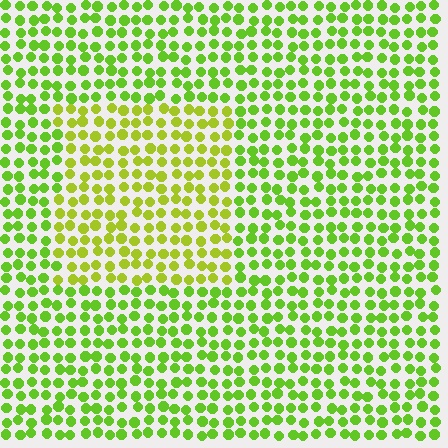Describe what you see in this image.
The image is filled with small lime elements in a uniform arrangement. A rectangle-shaped region is visible where the elements are tinted to a slightly different hue, forming a subtle color boundary.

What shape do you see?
I see a rectangle.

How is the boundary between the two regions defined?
The boundary is defined purely by a slight shift in hue (about 24 degrees). Spacing, size, and orientation are identical on both sides.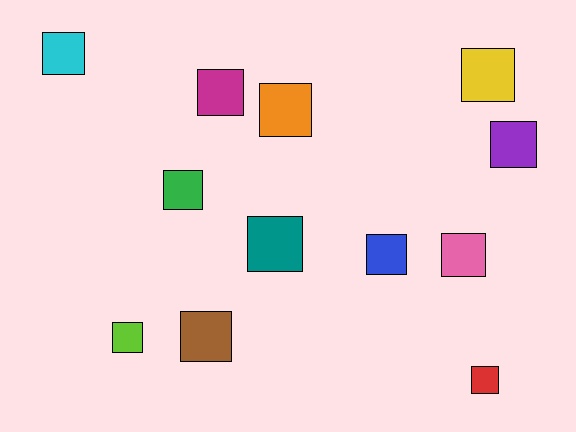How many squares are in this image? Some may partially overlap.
There are 12 squares.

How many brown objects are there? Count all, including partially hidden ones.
There is 1 brown object.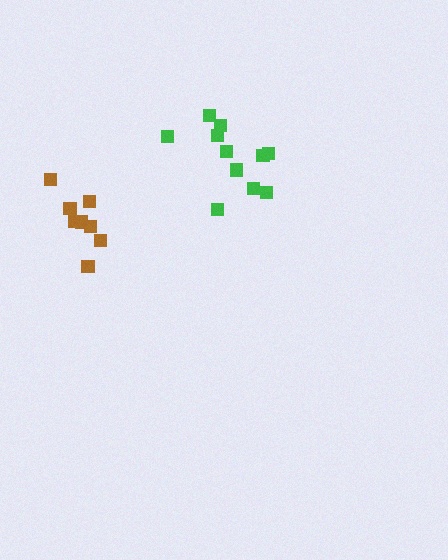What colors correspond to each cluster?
The clusters are colored: green, brown.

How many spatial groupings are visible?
There are 2 spatial groupings.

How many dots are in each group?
Group 1: 11 dots, Group 2: 8 dots (19 total).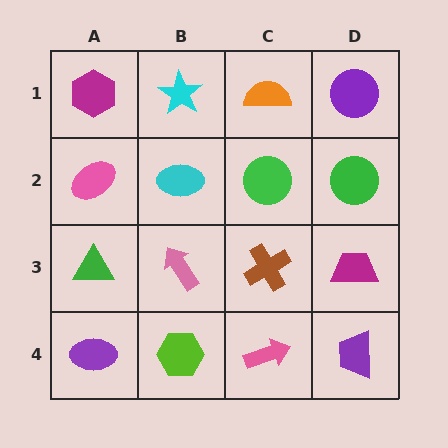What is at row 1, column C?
An orange semicircle.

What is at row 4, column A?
A purple ellipse.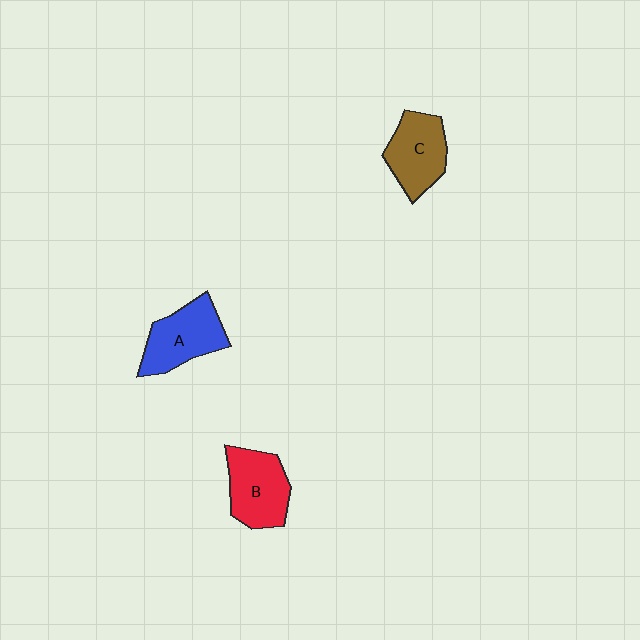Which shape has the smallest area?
Shape C (brown).